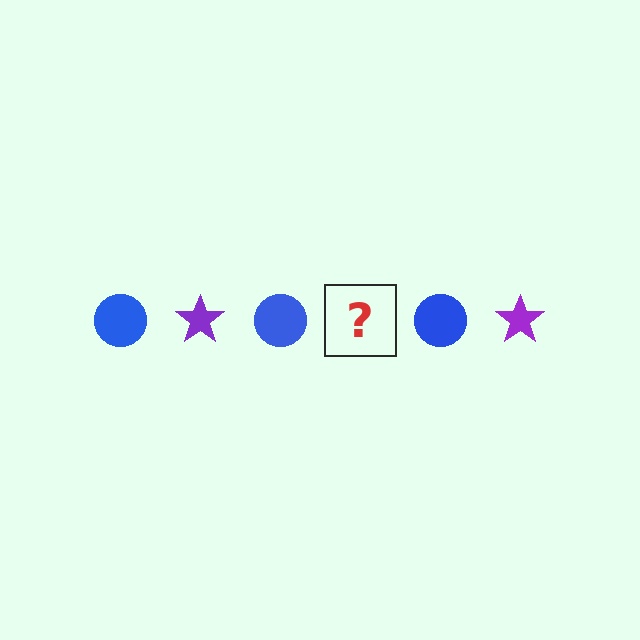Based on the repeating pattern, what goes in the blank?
The blank should be a purple star.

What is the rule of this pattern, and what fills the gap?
The rule is that the pattern alternates between blue circle and purple star. The gap should be filled with a purple star.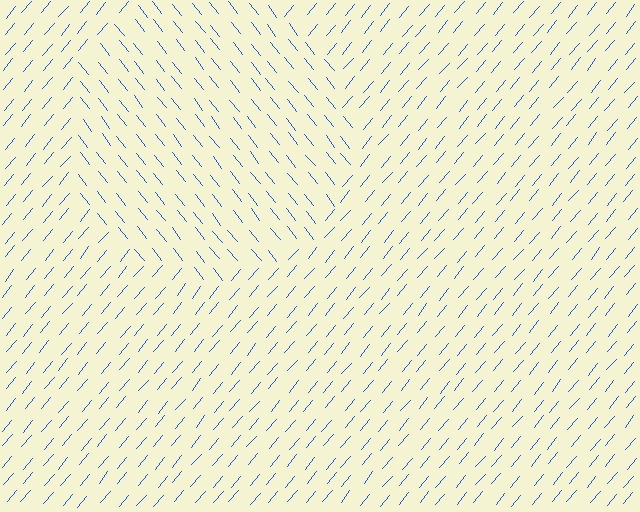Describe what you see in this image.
The image is filled with small blue line segments. A circle region in the image has lines oriented differently from the surrounding lines, creating a visible texture boundary.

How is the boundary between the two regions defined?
The boundary is defined purely by a change in line orientation (approximately 78 degrees difference). All lines are the same color and thickness.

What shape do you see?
I see a circle.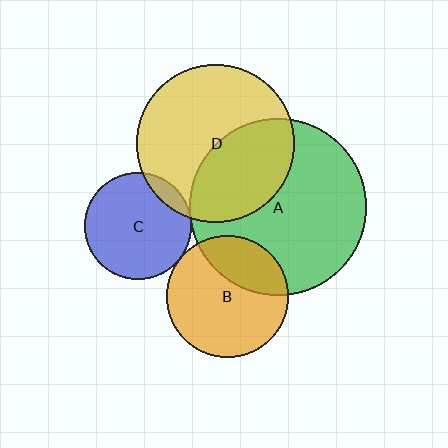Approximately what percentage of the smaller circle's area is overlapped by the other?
Approximately 30%.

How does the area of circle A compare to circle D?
Approximately 1.3 times.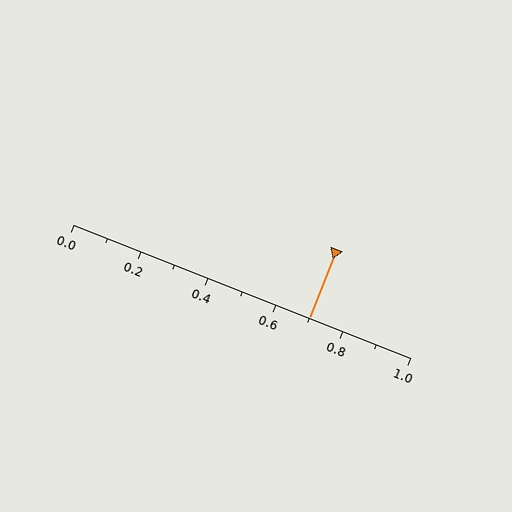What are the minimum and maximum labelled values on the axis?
The axis runs from 0.0 to 1.0.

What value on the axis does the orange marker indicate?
The marker indicates approximately 0.7.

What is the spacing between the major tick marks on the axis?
The major ticks are spaced 0.2 apart.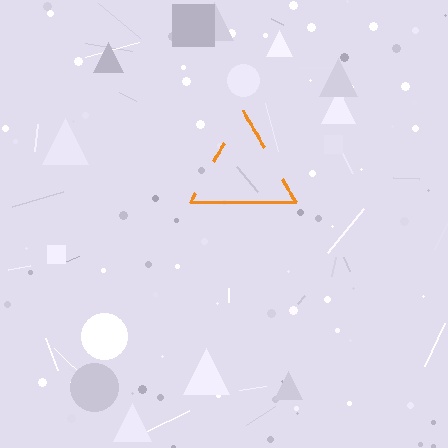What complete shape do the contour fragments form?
The contour fragments form a triangle.